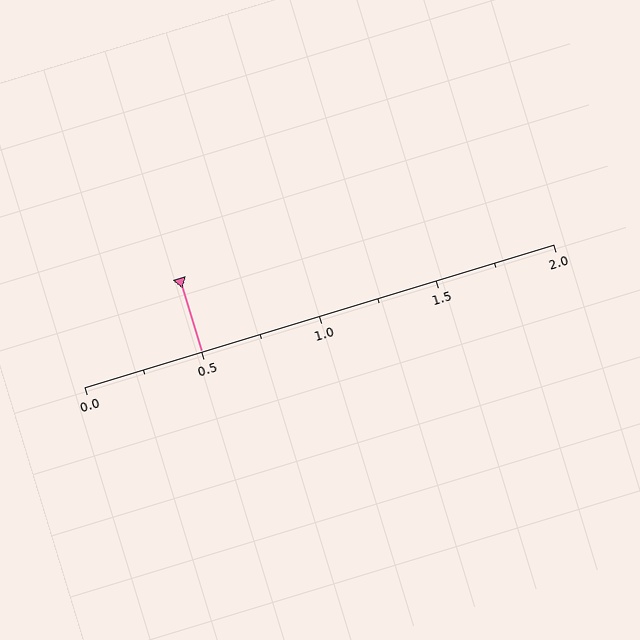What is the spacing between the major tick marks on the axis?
The major ticks are spaced 0.5 apart.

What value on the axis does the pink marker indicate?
The marker indicates approximately 0.5.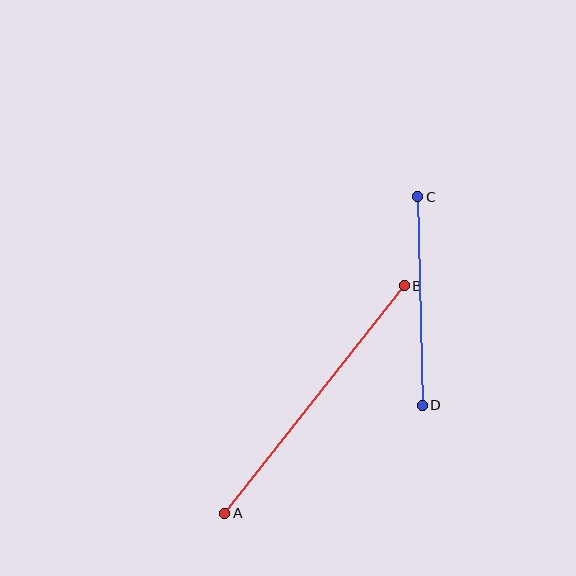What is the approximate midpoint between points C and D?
The midpoint is at approximately (420, 301) pixels.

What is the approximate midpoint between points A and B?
The midpoint is at approximately (315, 399) pixels.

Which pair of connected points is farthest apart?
Points A and B are farthest apart.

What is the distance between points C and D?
The distance is approximately 208 pixels.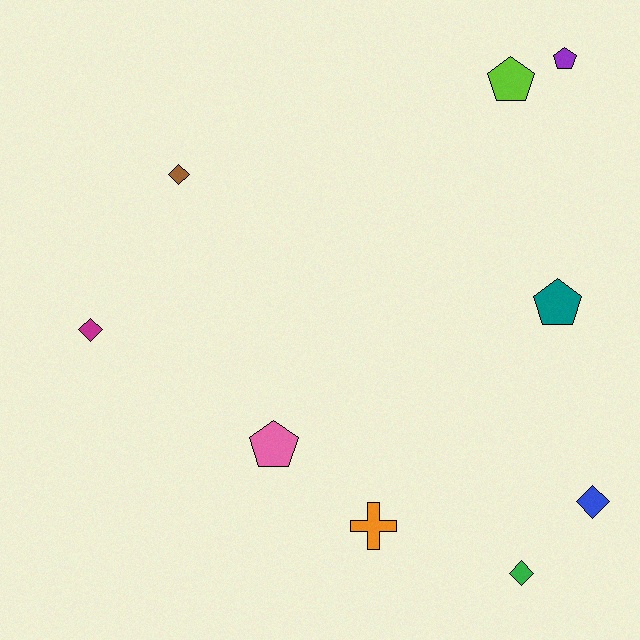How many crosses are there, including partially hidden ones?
There is 1 cross.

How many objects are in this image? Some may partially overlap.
There are 9 objects.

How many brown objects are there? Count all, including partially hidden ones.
There is 1 brown object.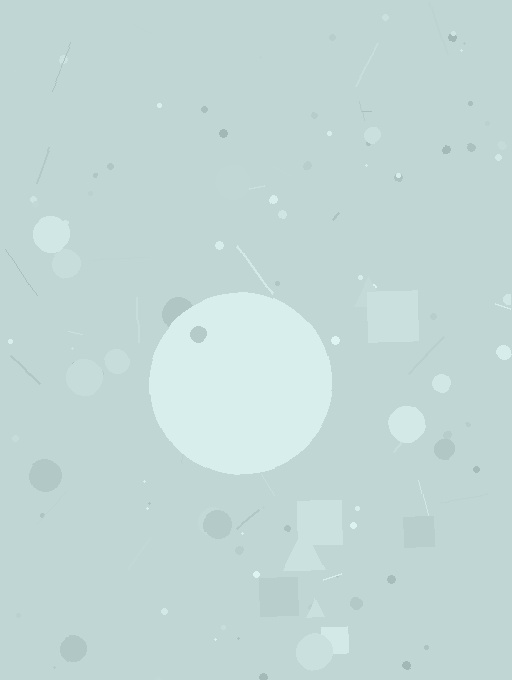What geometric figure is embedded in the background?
A circle is embedded in the background.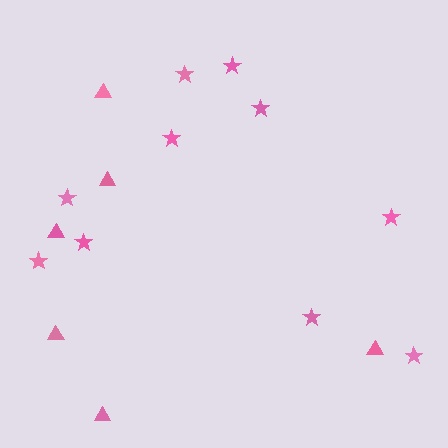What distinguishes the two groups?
There are 2 groups: one group of triangles (6) and one group of stars (10).